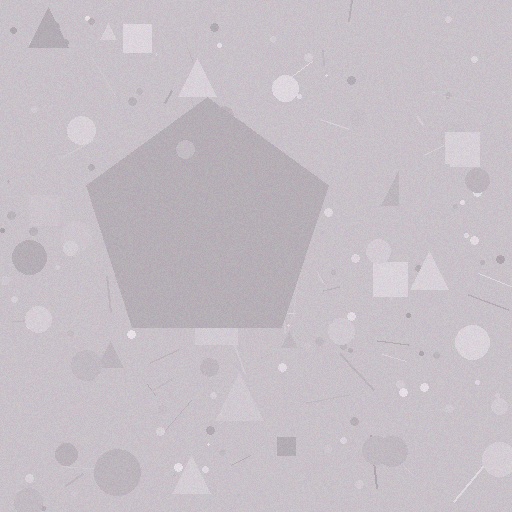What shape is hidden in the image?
A pentagon is hidden in the image.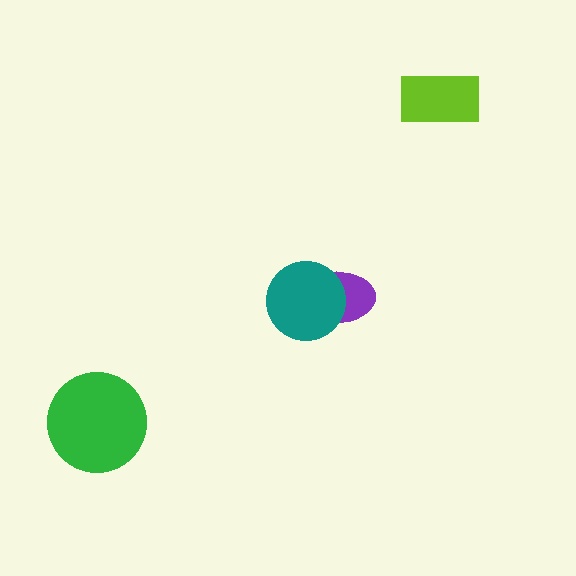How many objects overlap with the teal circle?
1 object overlaps with the teal circle.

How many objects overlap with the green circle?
0 objects overlap with the green circle.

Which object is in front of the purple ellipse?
The teal circle is in front of the purple ellipse.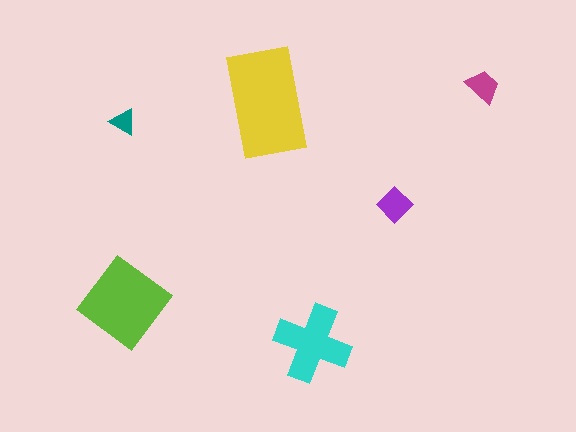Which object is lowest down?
The cyan cross is bottommost.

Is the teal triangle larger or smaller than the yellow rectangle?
Smaller.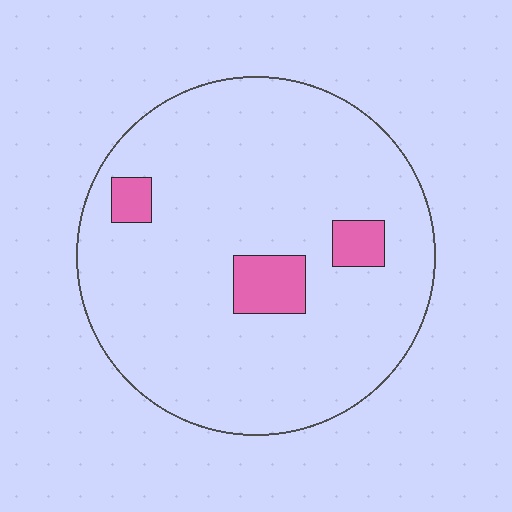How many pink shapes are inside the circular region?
3.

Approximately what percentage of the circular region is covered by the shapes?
Approximately 10%.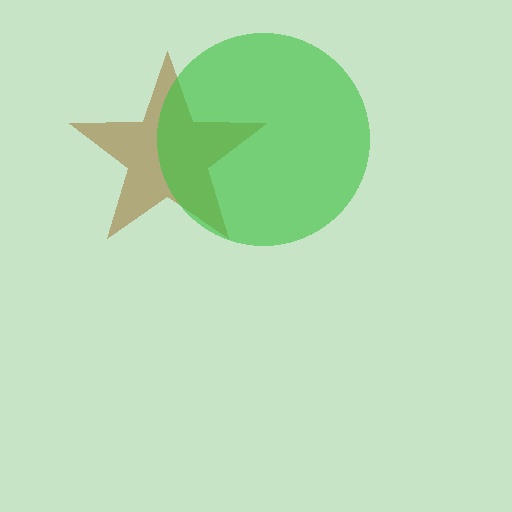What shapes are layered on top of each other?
The layered shapes are: a brown star, a green circle.